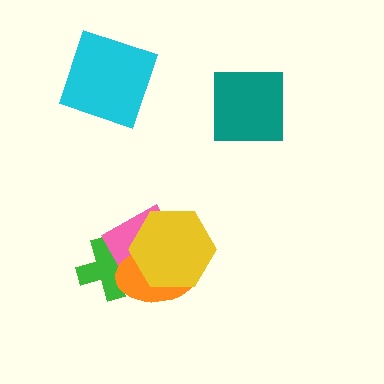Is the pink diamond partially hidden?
Yes, it is partially covered by another shape.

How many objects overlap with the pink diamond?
3 objects overlap with the pink diamond.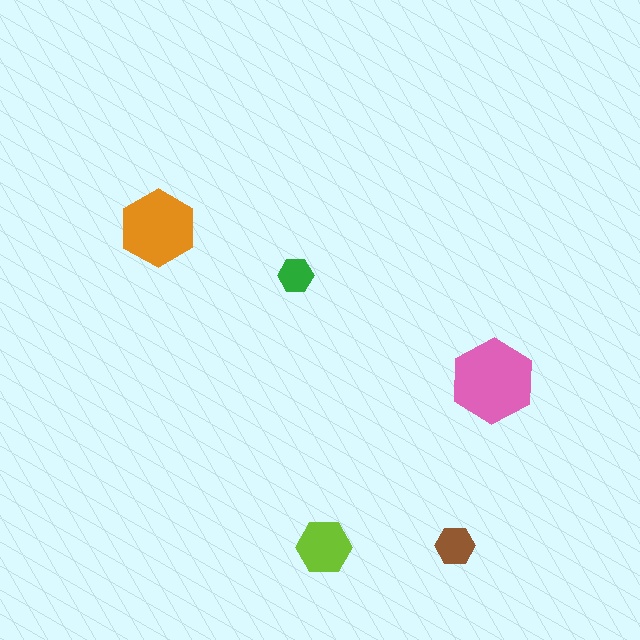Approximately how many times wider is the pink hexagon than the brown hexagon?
About 2 times wider.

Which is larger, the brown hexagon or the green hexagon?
The brown one.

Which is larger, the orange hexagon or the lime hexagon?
The orange one.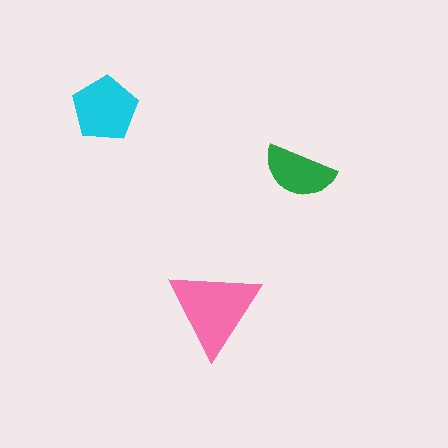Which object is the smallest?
The green semicircle.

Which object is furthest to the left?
The cyan pentagon is leftmost.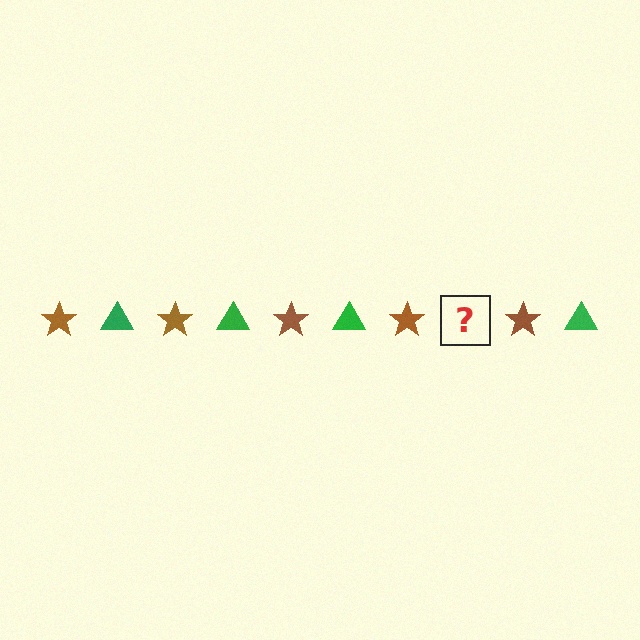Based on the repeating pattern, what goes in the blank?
The blank should be a green triangle.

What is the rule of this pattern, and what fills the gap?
The rule is that the pattern alternates between brown star and green triangle. The gap should be filled with a green triangle.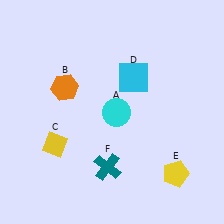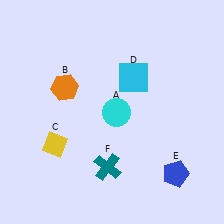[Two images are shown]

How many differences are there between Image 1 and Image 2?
There is 1 difference between the two images.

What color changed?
The pentagon (E) changed from yellow in Image 1 to blue in Image 2.